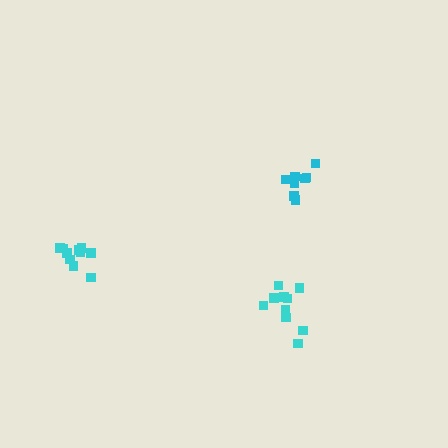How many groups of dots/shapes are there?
There are 3 groups.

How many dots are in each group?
Group 1: 10 dots, Group 2: 11 dots, Group 3: 8 dots (29 total).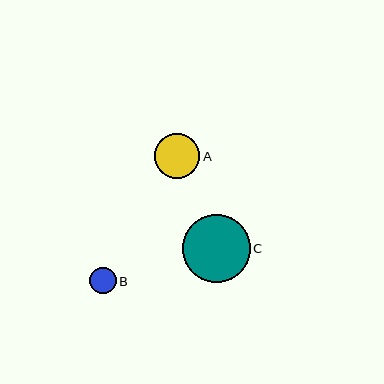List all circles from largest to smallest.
From largest to smallest: C, A, B.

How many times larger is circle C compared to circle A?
Circle C is approximately 1.5 times the size of circle A.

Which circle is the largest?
Circle C is the largest with a size of approximately 68 pixels.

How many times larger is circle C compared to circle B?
Circle C is approximately 2.6 times the size of circle B.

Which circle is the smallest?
Circle B is the smallest with a size of approximately 27 pixels.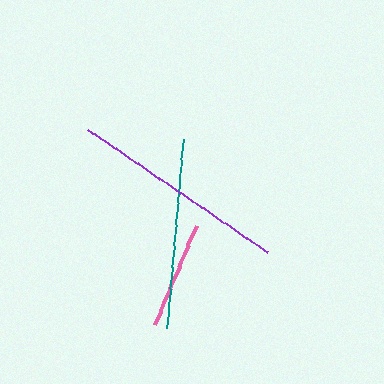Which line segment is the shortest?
The pink line is the shortest at approximately 107 pixels.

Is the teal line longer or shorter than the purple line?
The purple line is longer than the teal line.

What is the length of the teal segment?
The teal segment is approximately 190 pixels long.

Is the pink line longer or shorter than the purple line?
The purple line is longer than the pink line.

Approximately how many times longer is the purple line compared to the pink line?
The purple line is approximately 2.0 times the length of the pink line.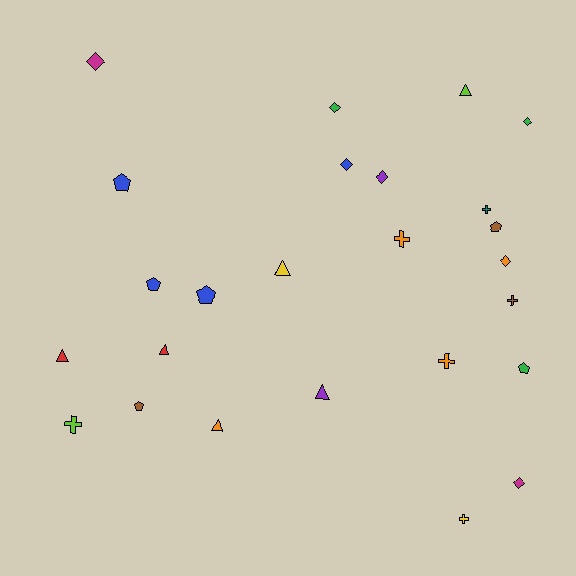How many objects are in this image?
There are 25 objects.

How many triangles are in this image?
There are 6 triangles.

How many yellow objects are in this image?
There are 2 yellow objects.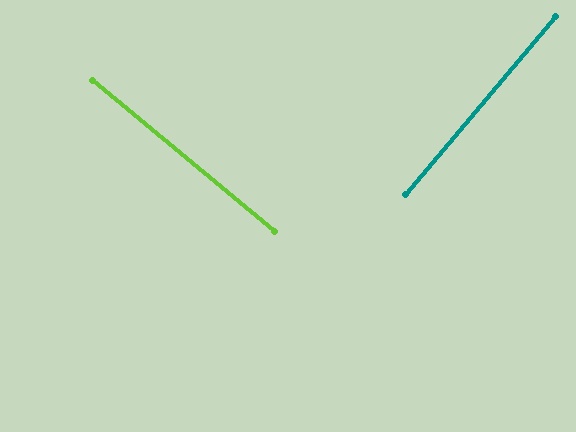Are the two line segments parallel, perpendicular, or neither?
Perpendicular — they meet at approximately 89°.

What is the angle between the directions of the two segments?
Approximately 89 degrees.